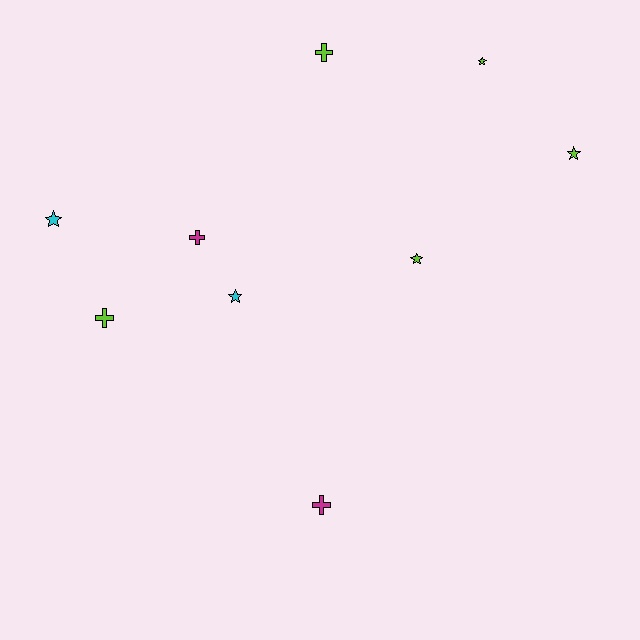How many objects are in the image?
There are 9 objects.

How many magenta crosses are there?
There are 2 magenta crosses.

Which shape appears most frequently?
Star, with 5 objects.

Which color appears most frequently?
Lime, with 5 objects.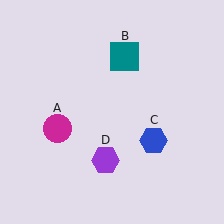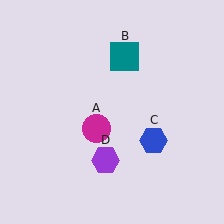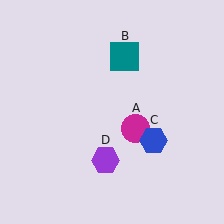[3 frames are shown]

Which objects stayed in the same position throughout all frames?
Teal square (object B) and blue hexagon (object C) and purple hexagon (object D) remained stationary.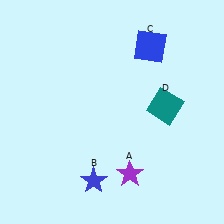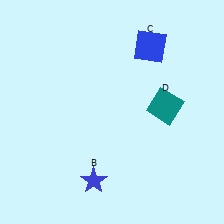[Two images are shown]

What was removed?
The purple star (A) was removed in Image 2.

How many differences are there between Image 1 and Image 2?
There is 1 difference between the two images.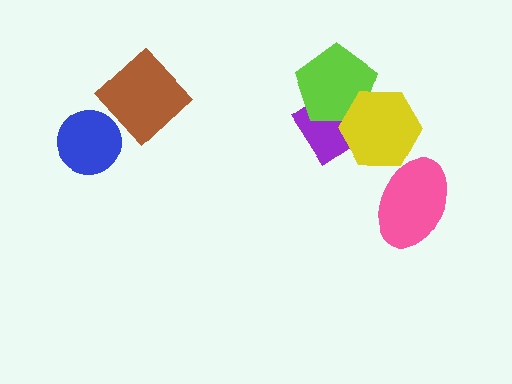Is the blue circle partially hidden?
No, no other shape covers it.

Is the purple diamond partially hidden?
Yes, it is partially covered by another shape.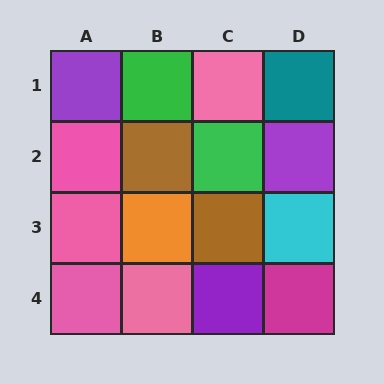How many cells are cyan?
1 cell is cyan.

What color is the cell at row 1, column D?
Teal.